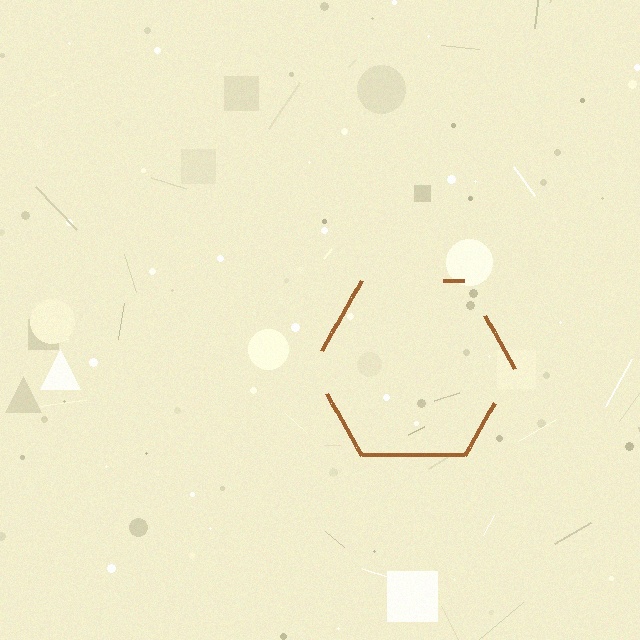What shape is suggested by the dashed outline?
The dashed outline suggests a hexagon.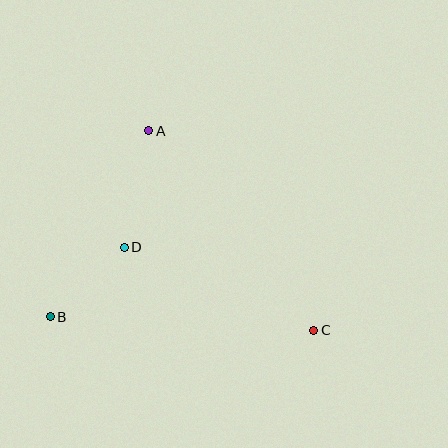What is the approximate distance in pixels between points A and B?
The distance between A and B is approximately 211 pixels.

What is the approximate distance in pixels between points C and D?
The distance between C and D is approximately 207 pixels.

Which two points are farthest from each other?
Points B and C are farthest from each other.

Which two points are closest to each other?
Points B and D are closest to each other.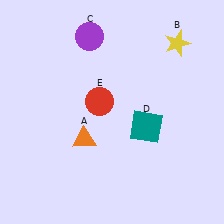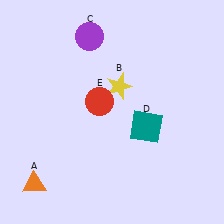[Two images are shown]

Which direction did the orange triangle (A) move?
The orange triangle (A) moved left.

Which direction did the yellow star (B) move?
The yellow star (B) moved left.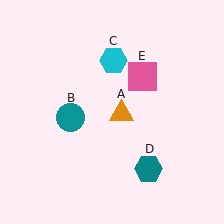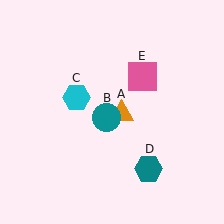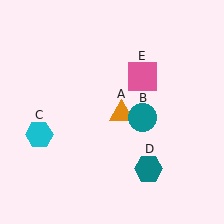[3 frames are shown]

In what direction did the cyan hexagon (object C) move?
The cyan hexagon (object C) moved down and to the left.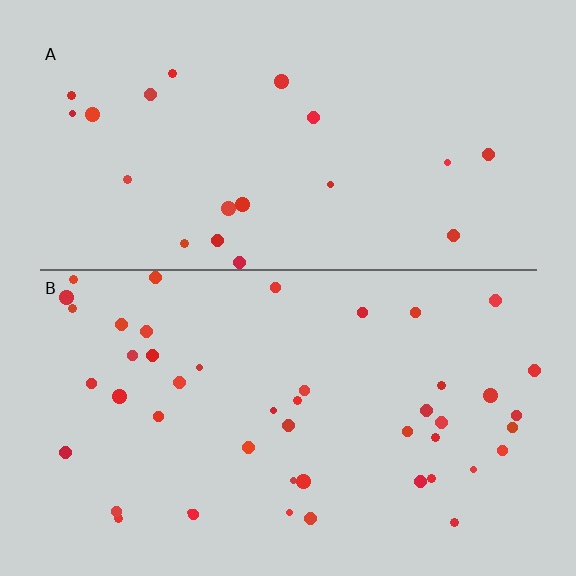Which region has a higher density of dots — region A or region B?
B (the bottom).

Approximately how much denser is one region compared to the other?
Approximately 2.3× — region B over region A.